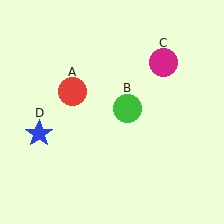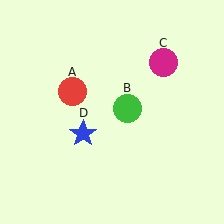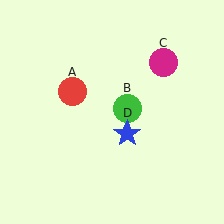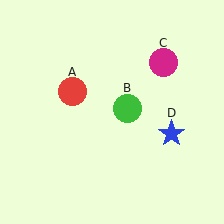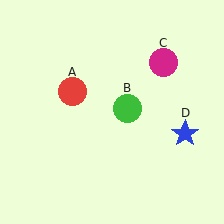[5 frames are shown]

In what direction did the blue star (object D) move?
The blue star (object D) moved right.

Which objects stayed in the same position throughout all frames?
Red circle (object A) and green circle (object B) and magenta circle (object C) remained stationary.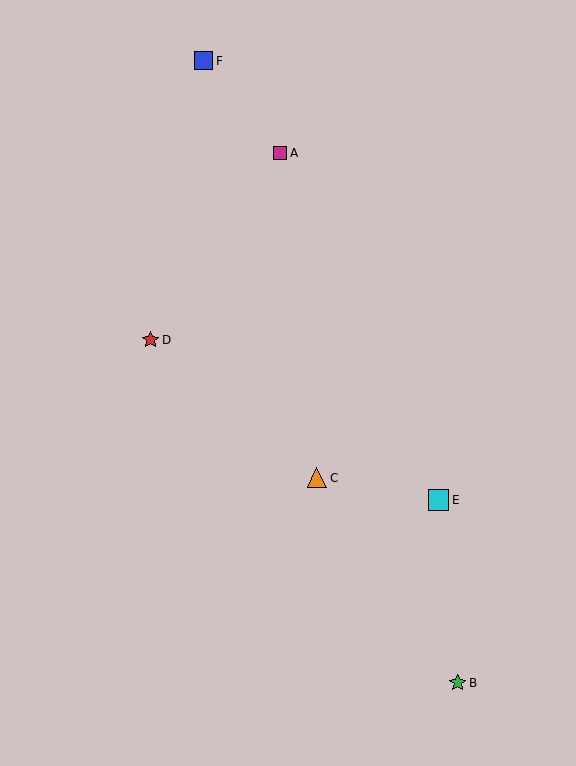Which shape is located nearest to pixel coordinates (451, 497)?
The cyan square (labeled E) at (439, 500) is nearest to that location.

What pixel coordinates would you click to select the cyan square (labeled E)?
Click at (439, 500) to select the cyan square E.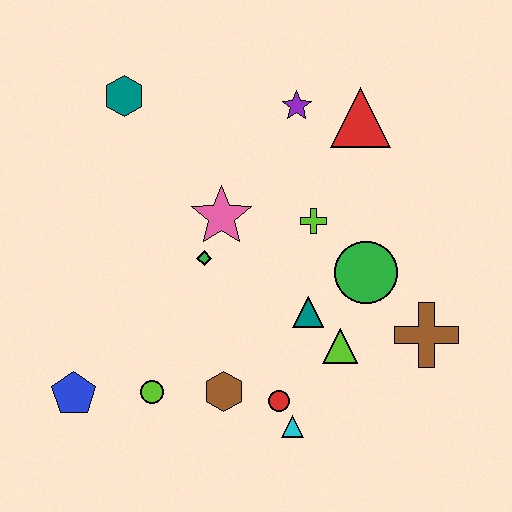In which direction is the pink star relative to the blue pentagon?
The pink star is above the blue pentagon.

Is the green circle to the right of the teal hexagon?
Yes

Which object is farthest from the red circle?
The teal hexagon is farthest from the red circle.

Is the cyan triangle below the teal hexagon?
Yes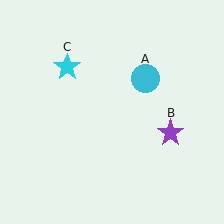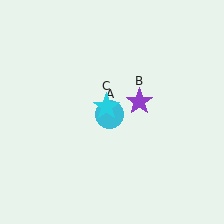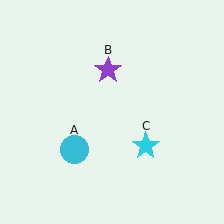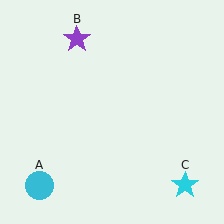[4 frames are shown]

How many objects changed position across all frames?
3 objects changed position: cyan circle (object A), purple star (object B), cyan star (object C).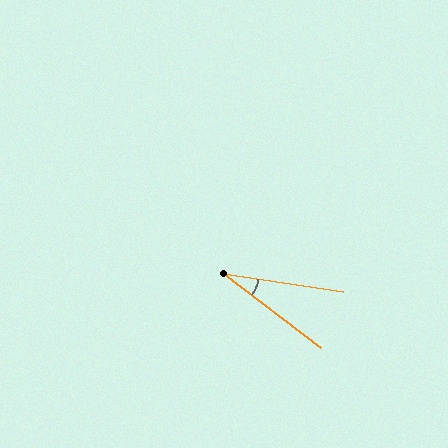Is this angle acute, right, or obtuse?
It is acute.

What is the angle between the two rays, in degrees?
Approximately 29 degrees.